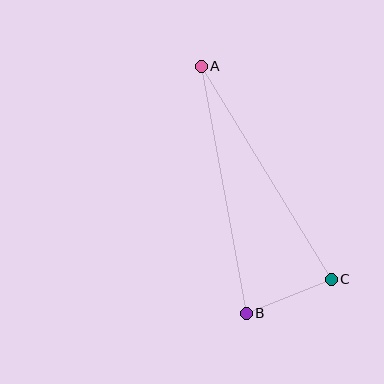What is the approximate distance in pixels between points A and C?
The distance between A and C is approximately 250 pixels.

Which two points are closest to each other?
Points B and C are closest to each other.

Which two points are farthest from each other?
Points A and B are farthest from each other.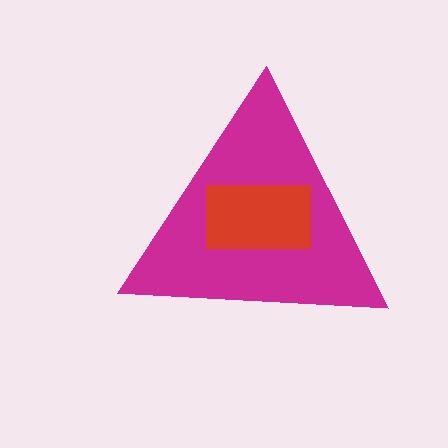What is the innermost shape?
The red rectangle.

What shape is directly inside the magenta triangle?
The red rectangle.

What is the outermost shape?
The magenta triangle.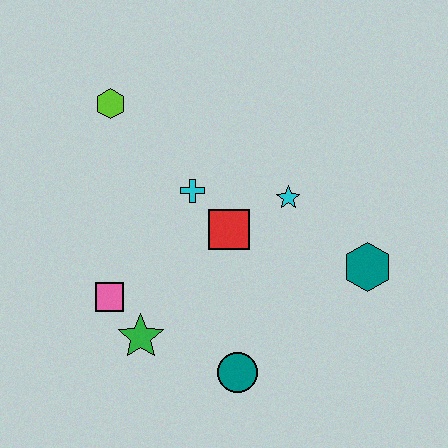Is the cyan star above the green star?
Yes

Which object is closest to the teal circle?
The green star is closest to the teal circle.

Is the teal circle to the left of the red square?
No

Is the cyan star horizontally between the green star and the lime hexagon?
No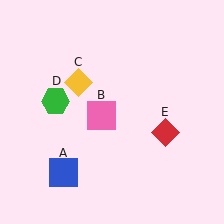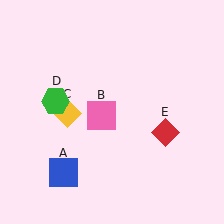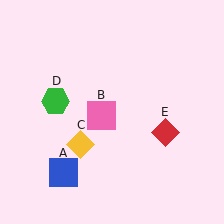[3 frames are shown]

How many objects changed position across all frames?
1 object changed position: yellow diamond (object C).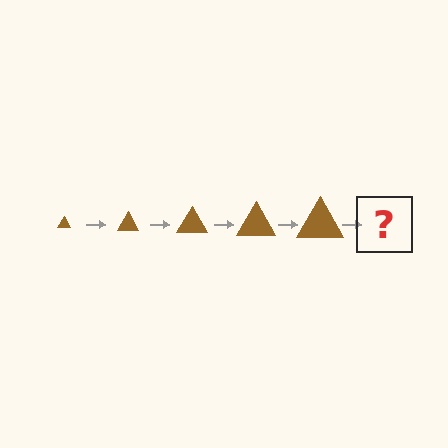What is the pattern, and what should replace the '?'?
The pattern is that the triangle gets progressively larger each step. The '?' should be a brown triangle, larger than the previous one.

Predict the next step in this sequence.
The next step is a brown triangle, larger than the previous one.